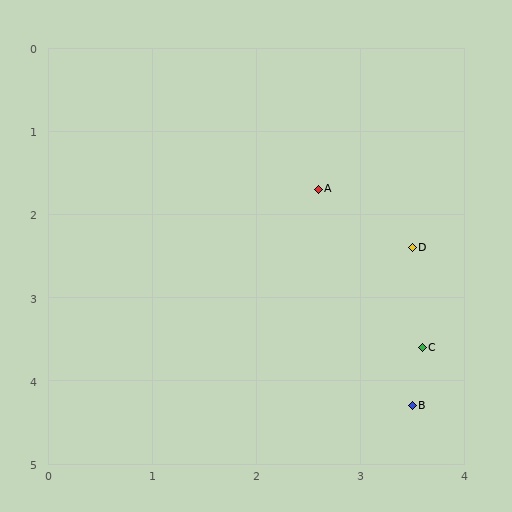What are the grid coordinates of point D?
Point D is at approximately (3.5, 2.4).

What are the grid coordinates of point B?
Point B is at approximately (3.5, 4.3).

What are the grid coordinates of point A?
Point A is at approximately (2.6, 1.7).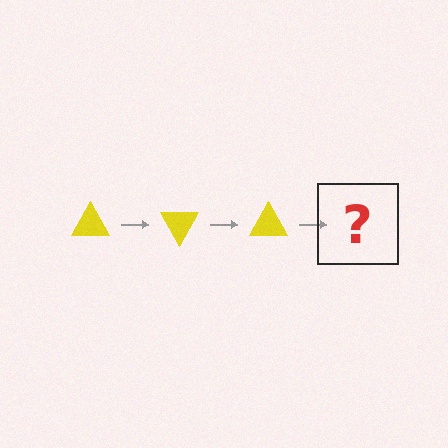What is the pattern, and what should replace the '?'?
The pattern is that the triangle rotates 60 degrees each step. The '?' should be a yellow triangle rotated 180 degrees.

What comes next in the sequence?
The next element should be a yellow triangle rotated 180 degrees.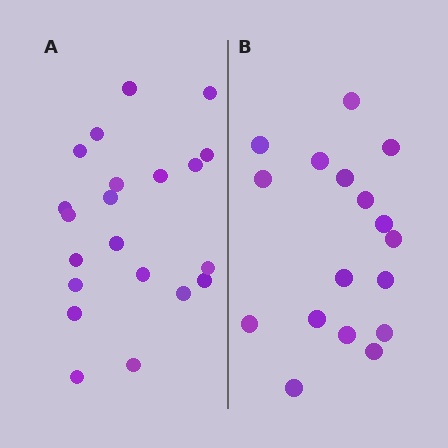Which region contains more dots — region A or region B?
Region A (the left region) has more dots.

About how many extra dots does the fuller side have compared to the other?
Region A has about 4 more dots than region B.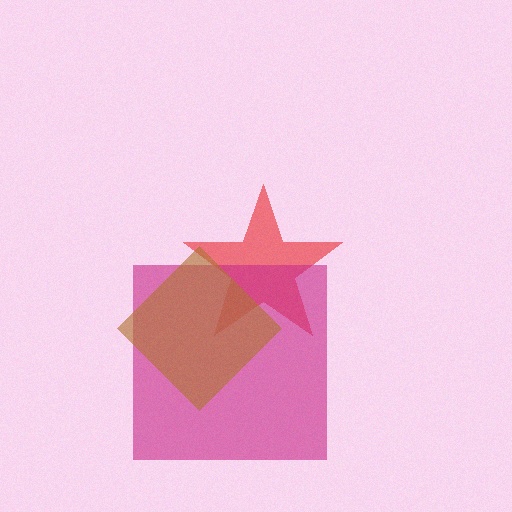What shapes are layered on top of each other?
The layered shapes are: a red star, a magenta square, a brown diamond.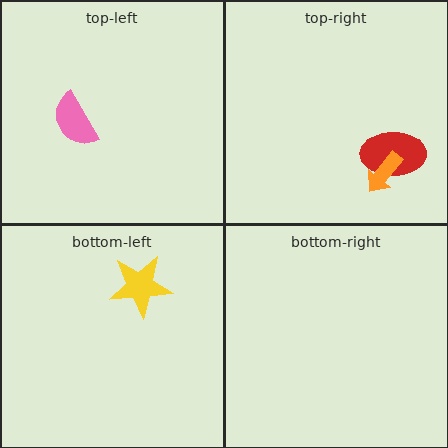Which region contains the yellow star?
The bottom-left region.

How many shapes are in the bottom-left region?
1.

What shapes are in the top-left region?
The pink semicircle.